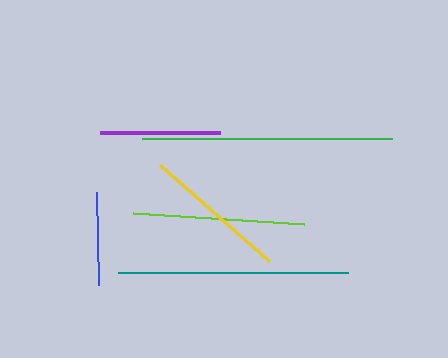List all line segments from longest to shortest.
From longest to shortest: green, teal, lime, yellow, purple, blue.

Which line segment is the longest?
The green line is the longest at approximately 250 pixels.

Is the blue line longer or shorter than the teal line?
The teal line is longer than the blue line.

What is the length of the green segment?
The green segment is approximately 250 pixels long.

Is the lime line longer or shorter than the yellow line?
The lime line is longer than the yellow line.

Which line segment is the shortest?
The blue line is the shortest at approximately 94 pixels.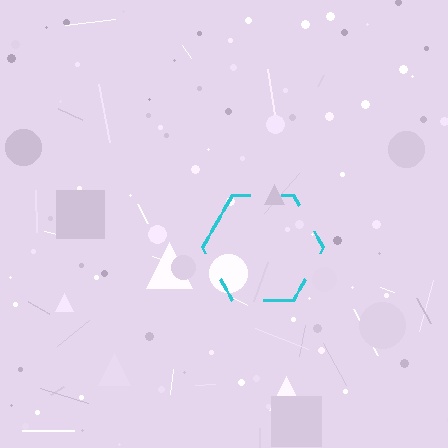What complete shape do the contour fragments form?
The contour fragments form a hexagon.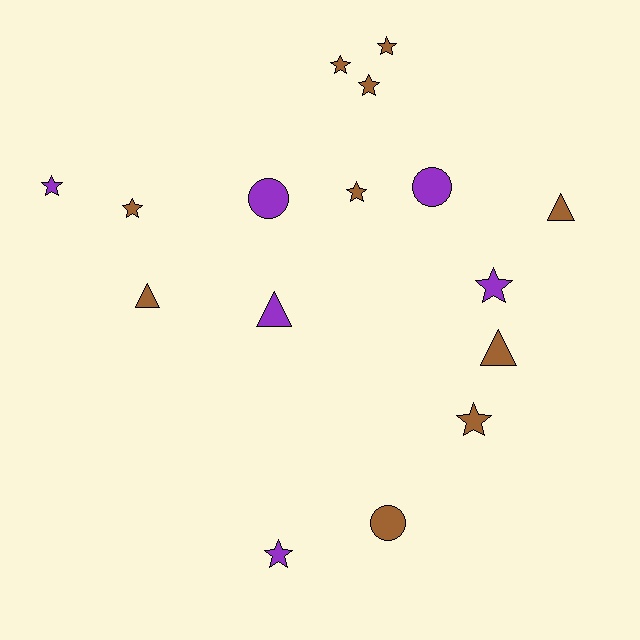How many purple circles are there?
There are 2 purple circles.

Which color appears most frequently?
Brown, with 10 objects.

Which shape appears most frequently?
Star, with 9 objects.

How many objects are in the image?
There are 16 objects.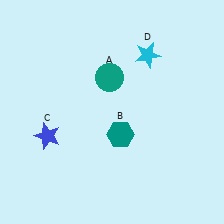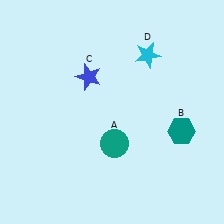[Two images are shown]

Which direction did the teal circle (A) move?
The teal circle (A) moved down.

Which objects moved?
The objects that moved are: the teal circle (A), the teal hexagon (B), the blue star (C).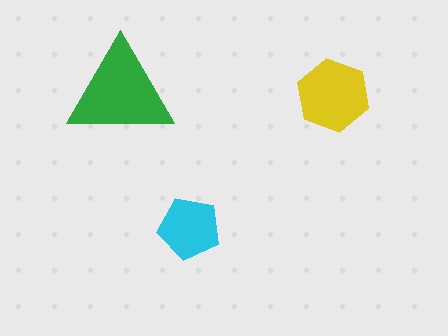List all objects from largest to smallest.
The green triangle, the yellow hexagon, the cyan pentagon.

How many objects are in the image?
There are 3 objects in the image.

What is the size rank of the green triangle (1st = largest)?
1st.